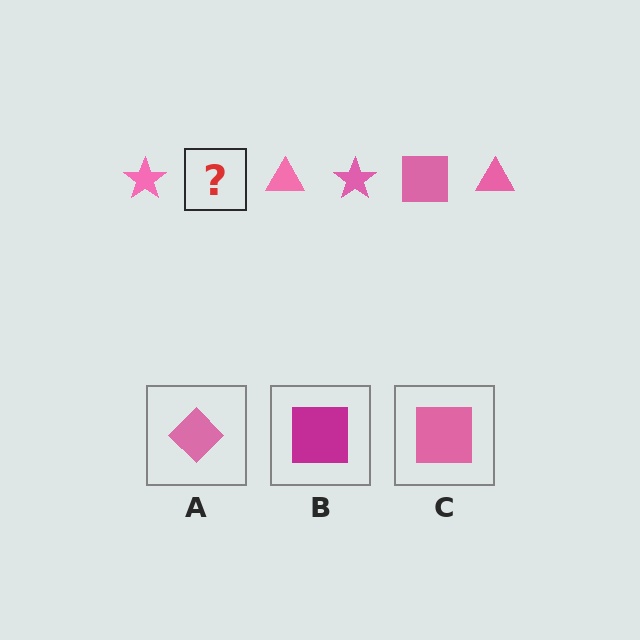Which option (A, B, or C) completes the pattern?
C.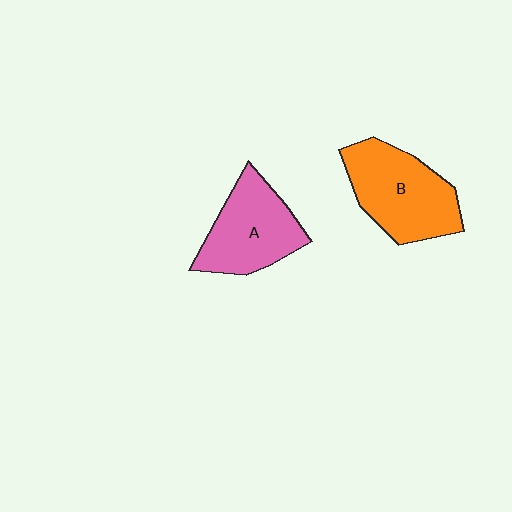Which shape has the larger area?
Shape B (orange).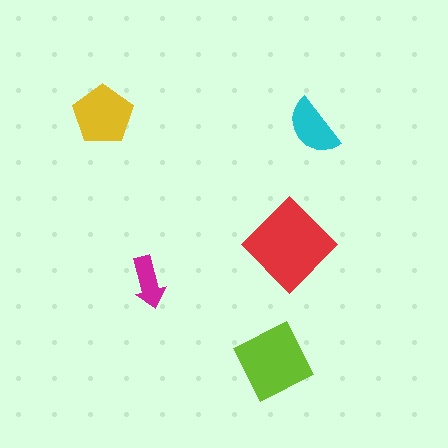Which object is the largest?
The red diamond.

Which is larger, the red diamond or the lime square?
The red diamond.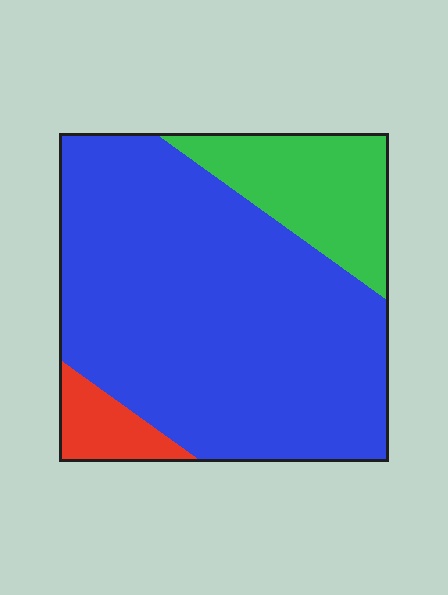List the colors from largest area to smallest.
From largest to smallest: blue, green, red.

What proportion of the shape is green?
Green takes up about one sixth (1/6) of the shape.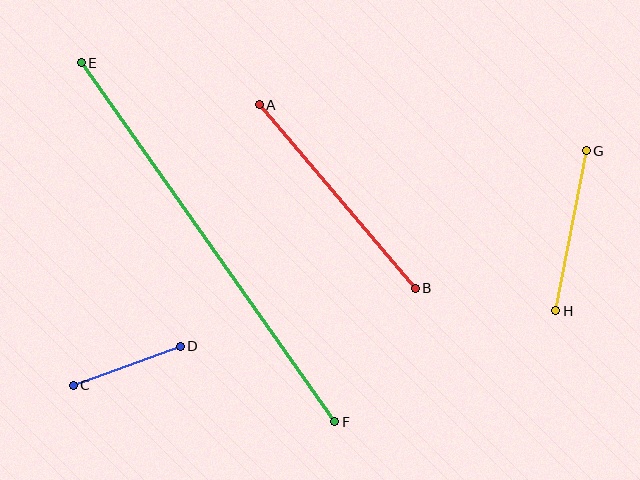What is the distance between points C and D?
The distance is approximately 114 pixels.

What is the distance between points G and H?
The distance is approximately 163 pixels.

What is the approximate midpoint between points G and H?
The midpoint is at approximately (571, 231) pixels.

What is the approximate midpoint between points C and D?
The midpoint is at approximately (127, 366) pixels.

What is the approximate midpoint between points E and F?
The midpoint is at approximately (208, 242) pixels.